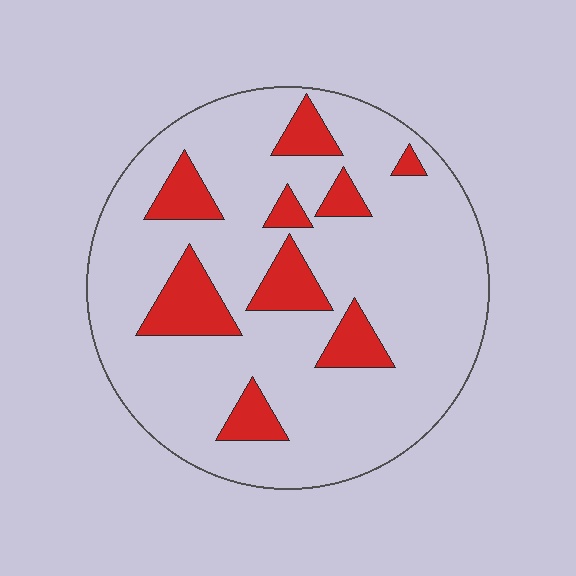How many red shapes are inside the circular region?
9.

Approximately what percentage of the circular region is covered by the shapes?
Approximately 20%.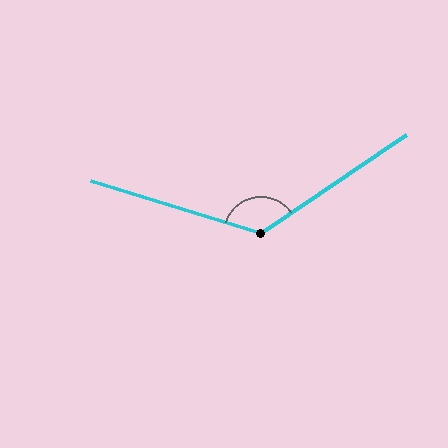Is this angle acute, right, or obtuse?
It is obtuse.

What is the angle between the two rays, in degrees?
Approximately 128 degrees.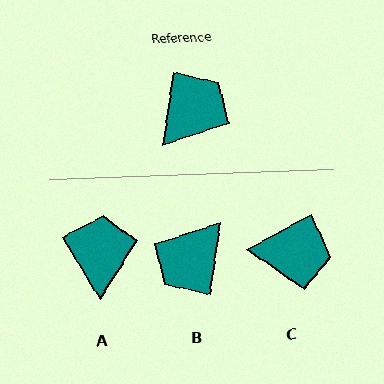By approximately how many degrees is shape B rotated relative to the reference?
Approximately 180 degrees counter-clockwise.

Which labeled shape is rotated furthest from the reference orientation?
B, about 180 degrees away.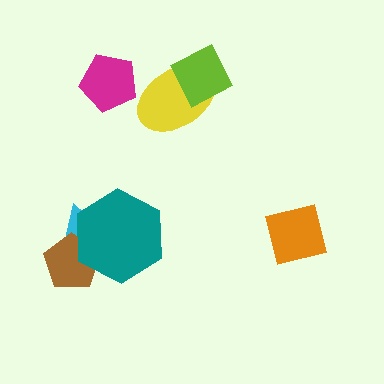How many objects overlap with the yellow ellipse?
1 object overlaps with the yellow ellipse.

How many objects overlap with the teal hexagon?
2 objects overlap with the teal hexagon.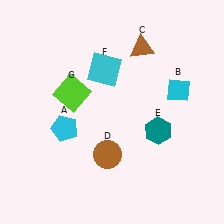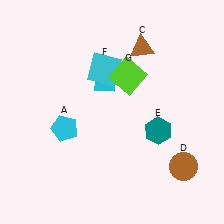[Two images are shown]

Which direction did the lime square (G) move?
The lime square (G) moved right.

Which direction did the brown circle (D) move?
The brown circle (D) moved right.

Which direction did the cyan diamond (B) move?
The cyan diamond (B) moved left.